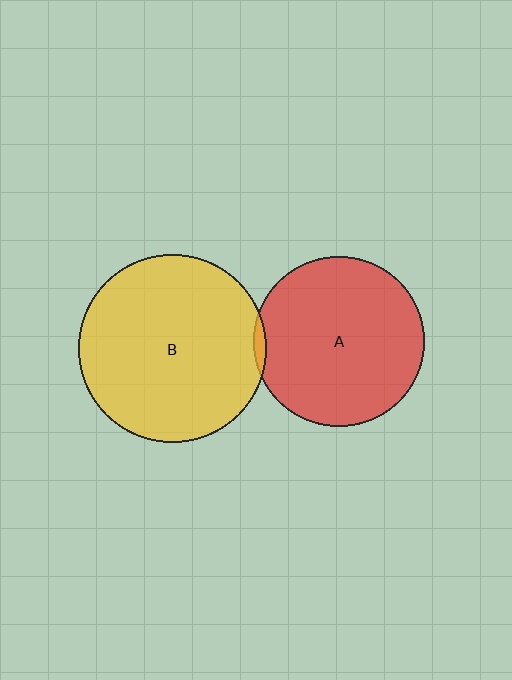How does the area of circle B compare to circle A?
Approximately 1.2 times.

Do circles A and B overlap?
Yes.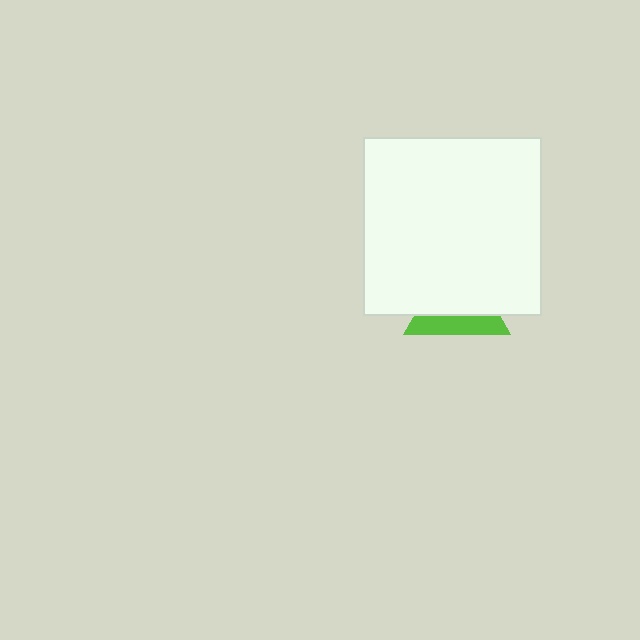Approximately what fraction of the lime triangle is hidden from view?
Roughly 62% of the lime triangle is hidden behind the white square.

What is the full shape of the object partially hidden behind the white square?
The partially hidden object is a lime triangle.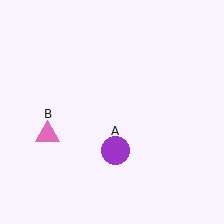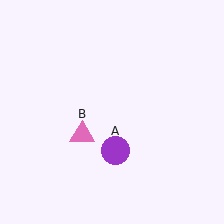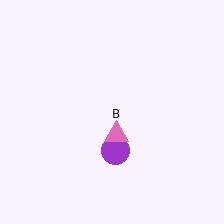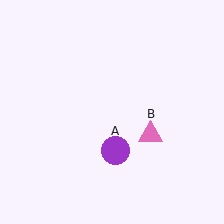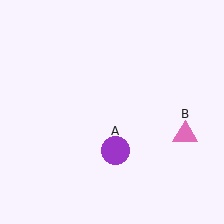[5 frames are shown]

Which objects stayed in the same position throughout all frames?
Purple circle (object A) remained stationary.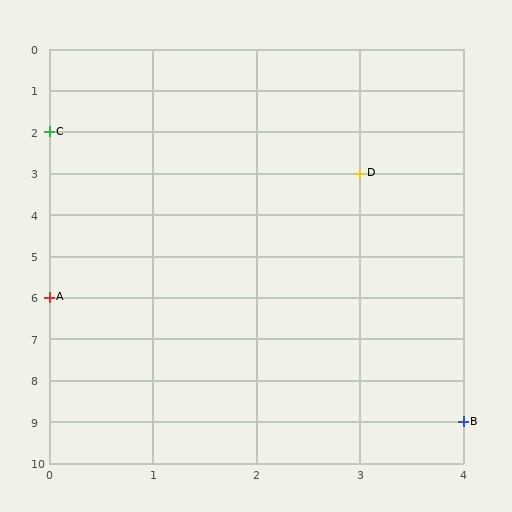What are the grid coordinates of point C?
Point C is at grid coordinates (0, 2).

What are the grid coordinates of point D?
Point D is at grid coordinates (3, 3).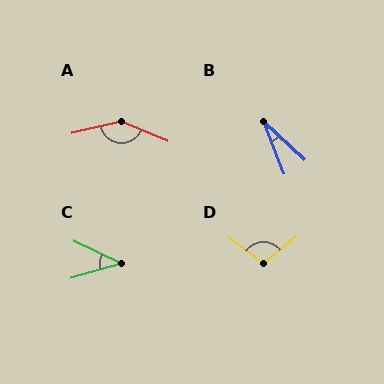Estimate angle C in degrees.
Approximately 41 degrees.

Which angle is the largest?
A, at approximately 143 degrees.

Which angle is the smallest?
B, at approximately 26 degrees.